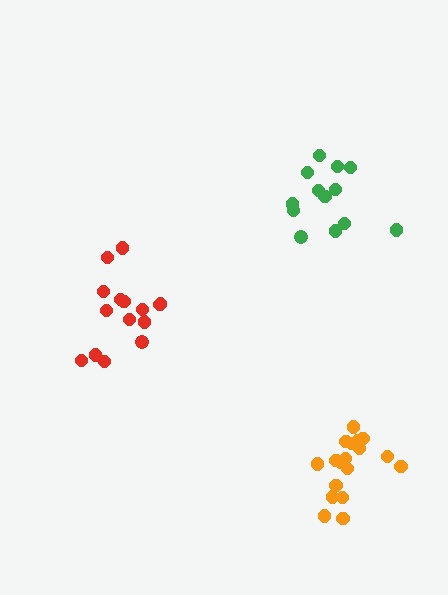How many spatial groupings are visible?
There are 3 spatial groupings.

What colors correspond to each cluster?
The clusters are colored: red, green, orange.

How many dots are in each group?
Group 1: 15 dots, Group 2: 13 dots, Group 3: 18 dots (46 total).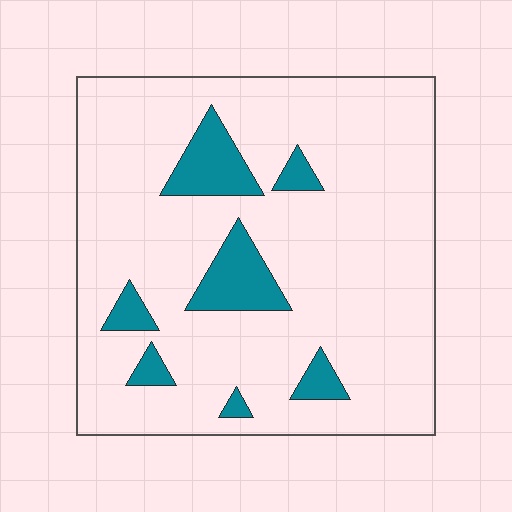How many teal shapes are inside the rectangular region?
7.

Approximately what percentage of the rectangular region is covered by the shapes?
Approximately 15%.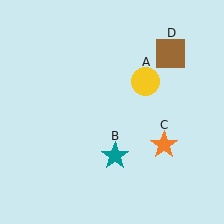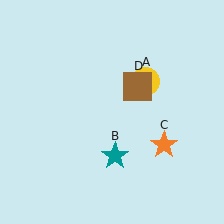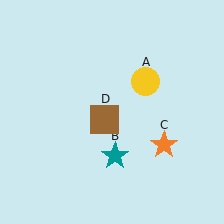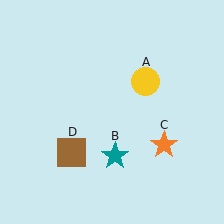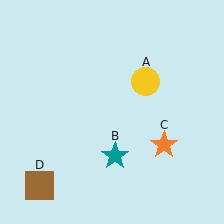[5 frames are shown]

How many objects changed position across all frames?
1 object changed position: brown square (object D).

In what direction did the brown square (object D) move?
The brown square (object D) moved down and to the left.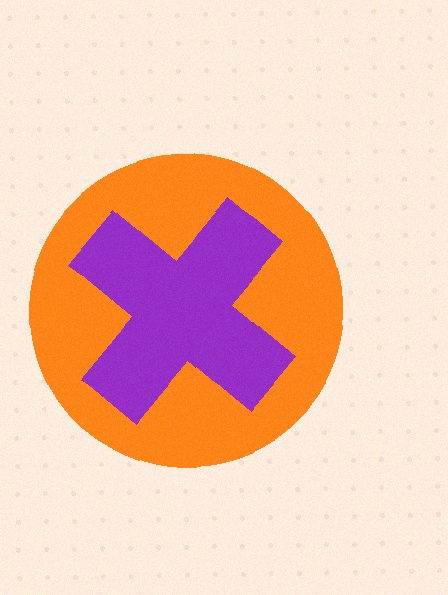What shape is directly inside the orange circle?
The purple cross.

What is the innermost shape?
The purple cross.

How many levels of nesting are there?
2.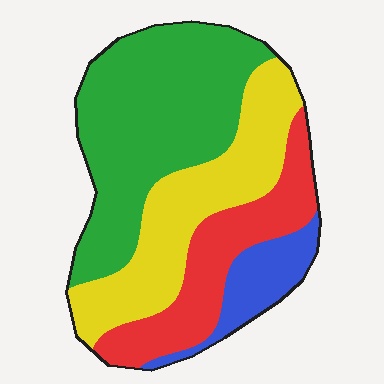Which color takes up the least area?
Blue, at roughly 10%.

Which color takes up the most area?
Green, at roughly 40%.